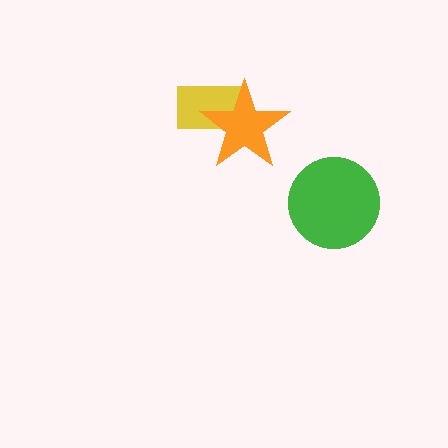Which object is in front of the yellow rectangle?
The orange star is in front of the yellow rectangle.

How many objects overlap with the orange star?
1 object overlaps with the orange star.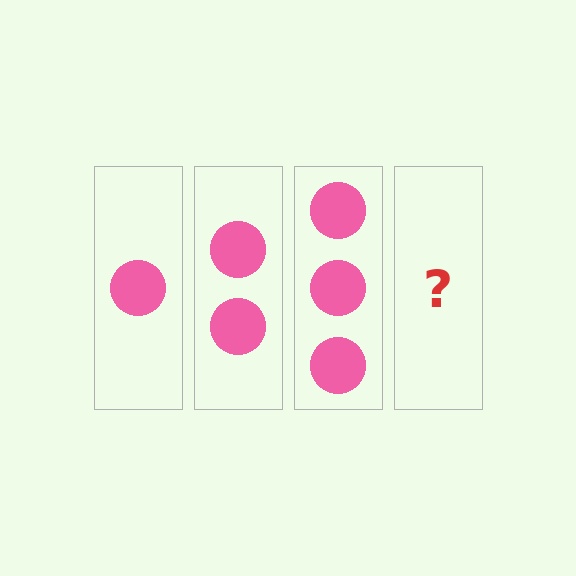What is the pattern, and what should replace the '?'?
The pattern is that each step adds one more circle. The '?' should be 4 circles.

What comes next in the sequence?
The next element should be 4 circles.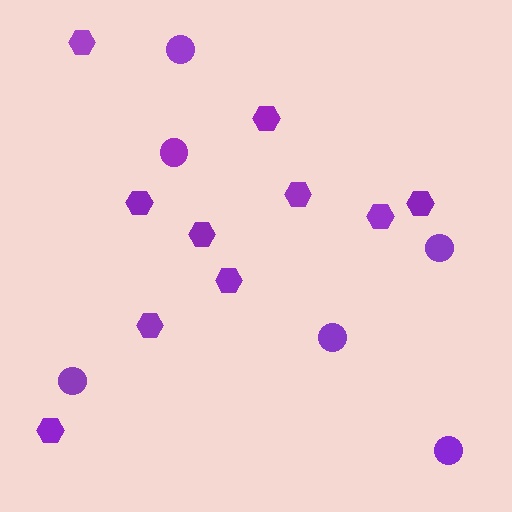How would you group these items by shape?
There are 2 groups: one group of hexagons (10) and one group of circles (6).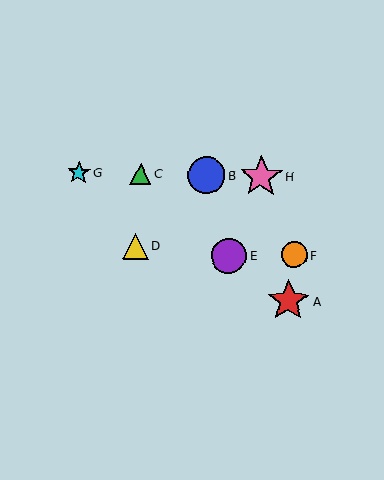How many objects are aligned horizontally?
4 objects (B, C, G, H) are aligned horizontally.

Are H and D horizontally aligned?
No, H is at y≈177 and D is at y≈246.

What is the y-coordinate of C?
Object C is at y≈174.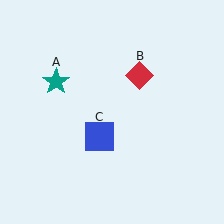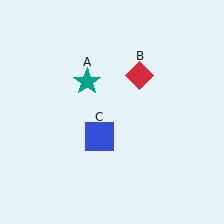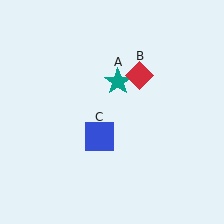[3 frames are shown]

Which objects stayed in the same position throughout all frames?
Red diamond (object B) and blue square (object C) remained stationary.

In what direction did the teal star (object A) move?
The teal star (object A) moved right.